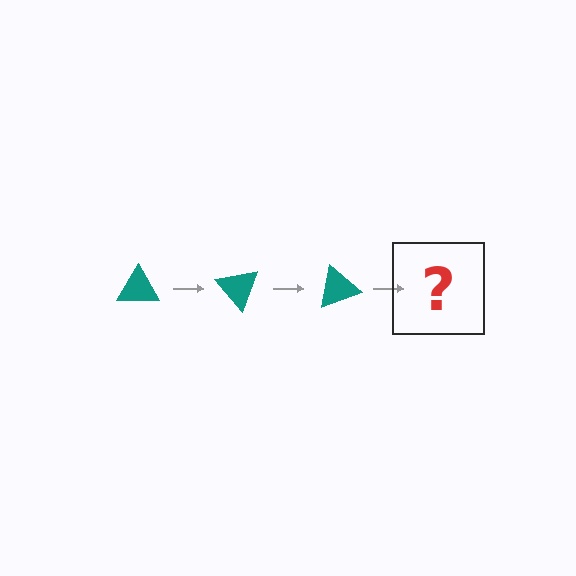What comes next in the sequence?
The next element should be a teal triangle rotated 150 degrees.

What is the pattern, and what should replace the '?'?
The pattern is that the triangle rotates 50 degrees each step. The '?' should be a teal triangle rotated 150 degrees.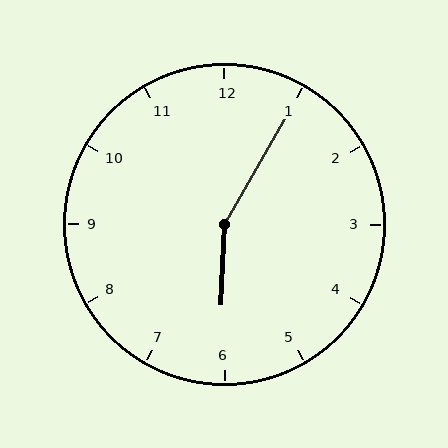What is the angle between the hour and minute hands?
Approximately 152 degrees.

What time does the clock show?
6:05.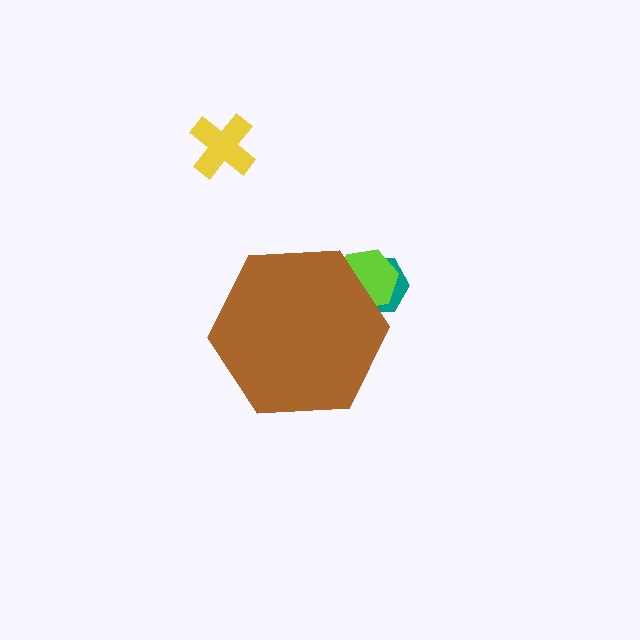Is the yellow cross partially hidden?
No, the yellow cross is fully visible.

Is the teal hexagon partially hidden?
Yes, the teal hexagon is partially hidden behind the brown hexagon.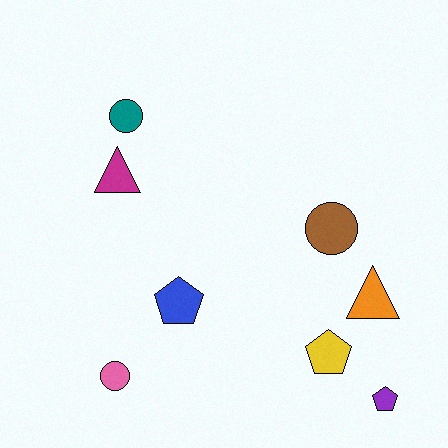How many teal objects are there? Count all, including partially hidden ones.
There is 1 teal object.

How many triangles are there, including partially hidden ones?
There are 2 triangles.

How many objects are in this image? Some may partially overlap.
There are 8 objects.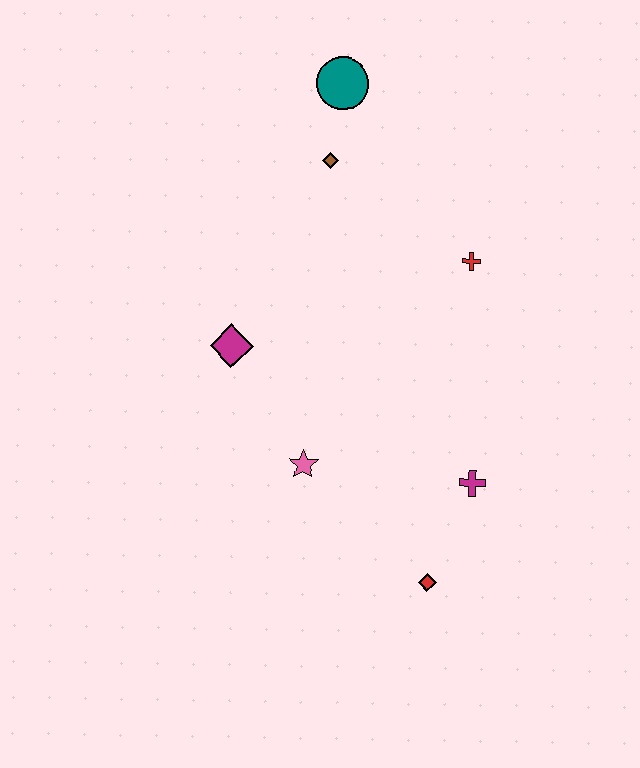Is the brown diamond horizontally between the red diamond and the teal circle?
No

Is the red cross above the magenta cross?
Yes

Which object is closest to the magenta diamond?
The pink star is closest to the magenta diamond.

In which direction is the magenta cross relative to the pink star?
The magenta cross is to the right of the pink star.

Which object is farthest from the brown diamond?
The red diamond is farthest from the brown diamond.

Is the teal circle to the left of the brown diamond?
No